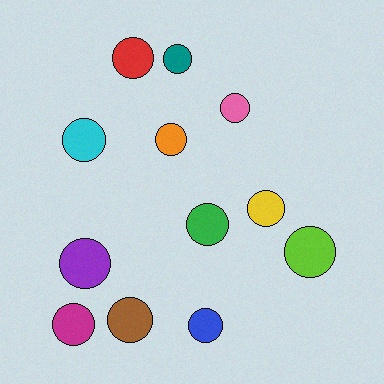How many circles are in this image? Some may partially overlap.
There are 12 circles.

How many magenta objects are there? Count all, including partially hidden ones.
There is 1 magenta object.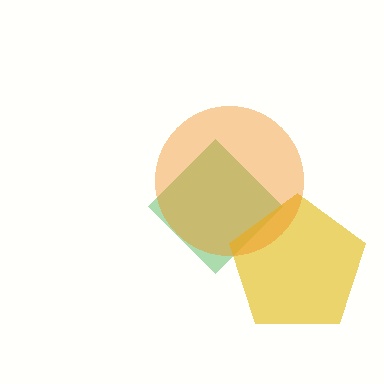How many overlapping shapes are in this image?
There are 3 overlapping shapes in the image.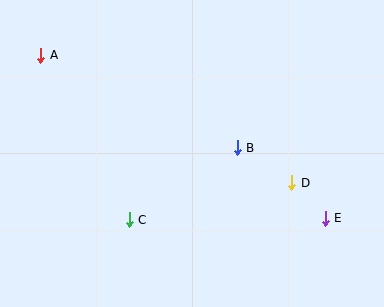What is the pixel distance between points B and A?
The distance between B and A is 217 pixels.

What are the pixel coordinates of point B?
Point B is at (237, 148).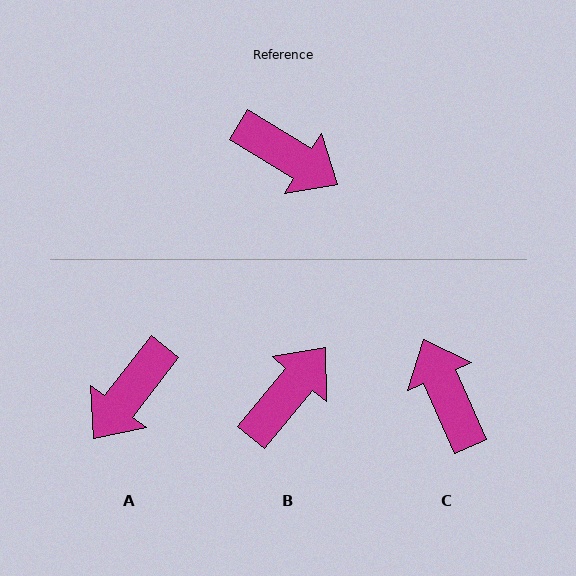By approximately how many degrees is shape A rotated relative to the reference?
Approximately 96 degrees clockwise.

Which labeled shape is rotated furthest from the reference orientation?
C, about 145 degrees away.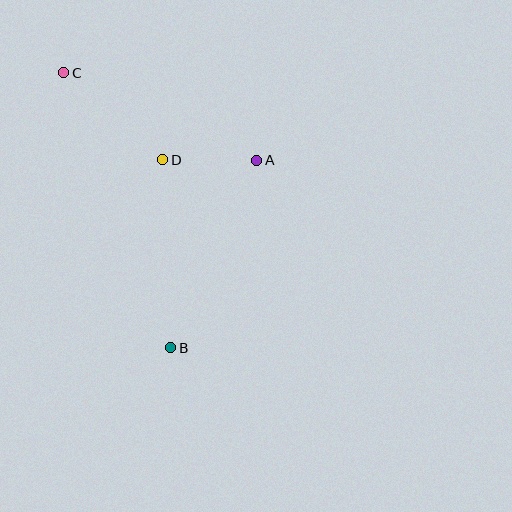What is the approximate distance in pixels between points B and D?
The distance between B and D is approximately 188 pixels.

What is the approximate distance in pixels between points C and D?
The distance between C and D is approximately 132 pixels.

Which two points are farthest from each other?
Points B and C are farthest from each other.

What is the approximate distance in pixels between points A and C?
The distance between A and C is approximately 212 pixels.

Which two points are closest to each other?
Points A and D are closest to each other.